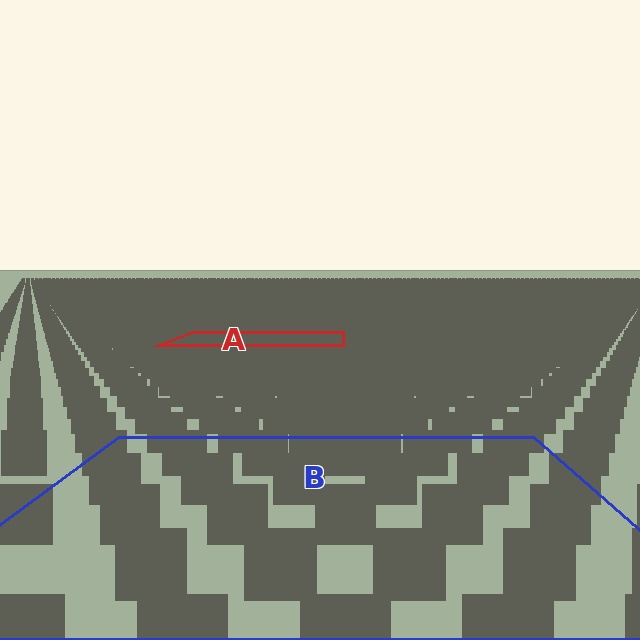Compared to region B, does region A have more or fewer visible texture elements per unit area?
Region A has more texture elements per unit area — they are packed more densely because it is farther away.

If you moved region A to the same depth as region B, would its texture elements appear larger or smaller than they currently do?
They would appear larger. At a closer depth, the same texture elements are projected at a bigger on-screen size.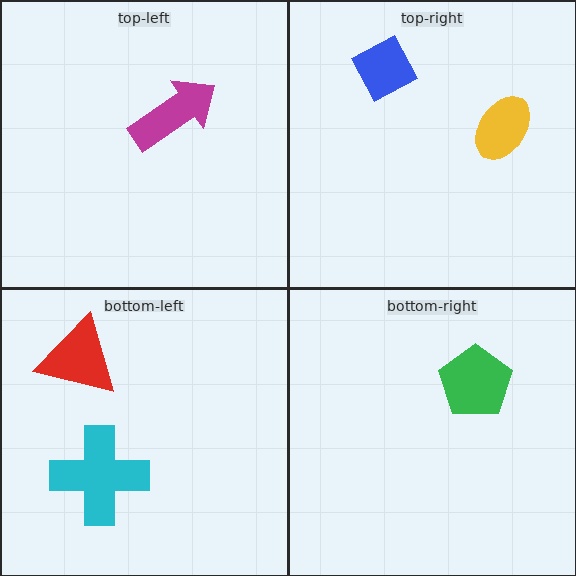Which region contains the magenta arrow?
The top-left region.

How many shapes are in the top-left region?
1.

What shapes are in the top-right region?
The blue diamond, the yellow ellipse.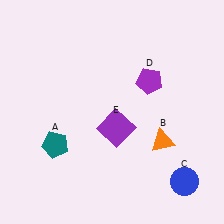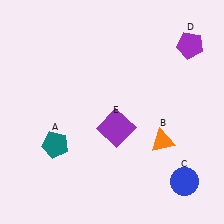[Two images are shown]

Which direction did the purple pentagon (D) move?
The purple pentagon (D) moved right.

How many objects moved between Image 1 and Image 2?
1 object moved between the two images.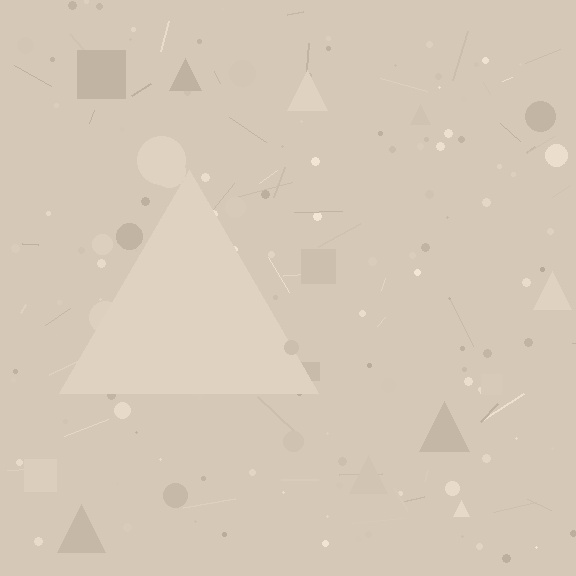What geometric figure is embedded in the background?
A triangle is embedded in the background.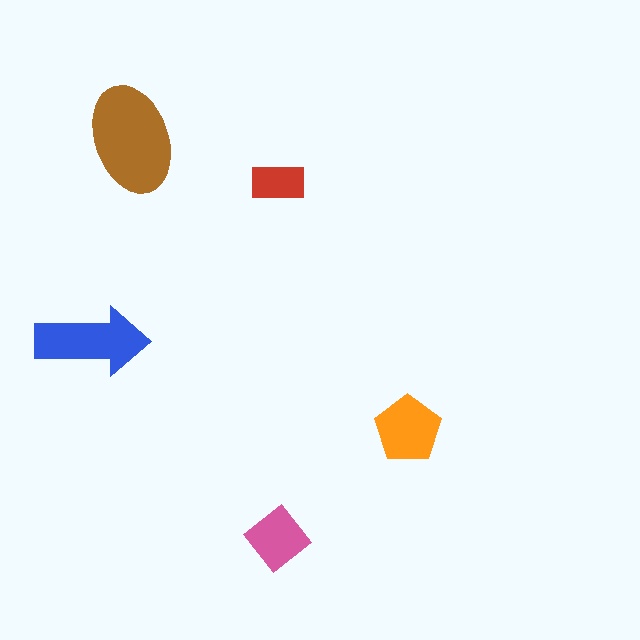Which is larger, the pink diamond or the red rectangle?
The pink diamond.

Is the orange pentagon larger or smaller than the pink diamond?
Larger.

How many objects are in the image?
There are 5 objects in the image.